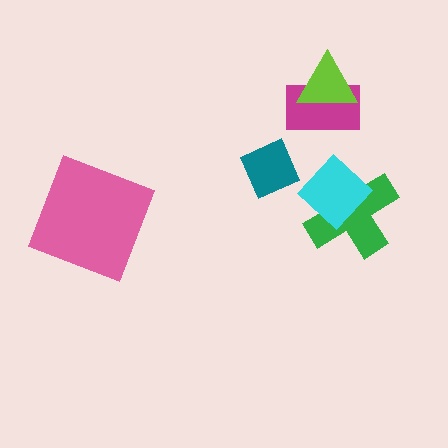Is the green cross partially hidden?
Yes, it is partially covered by another shape.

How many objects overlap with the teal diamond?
0 objects overlap with the teal diamond.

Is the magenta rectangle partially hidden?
Yes, it is partially covered by another shape.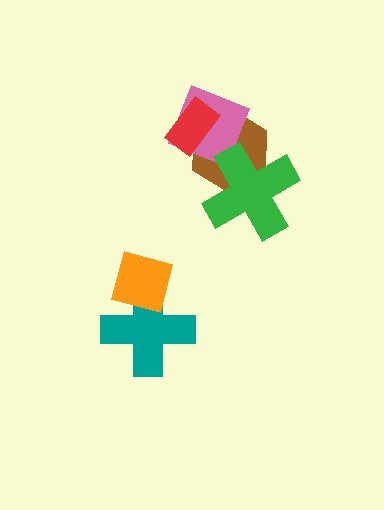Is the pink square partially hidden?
Yes, it is partially covered by another shape.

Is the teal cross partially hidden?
Yes, it is partially covered by another shape.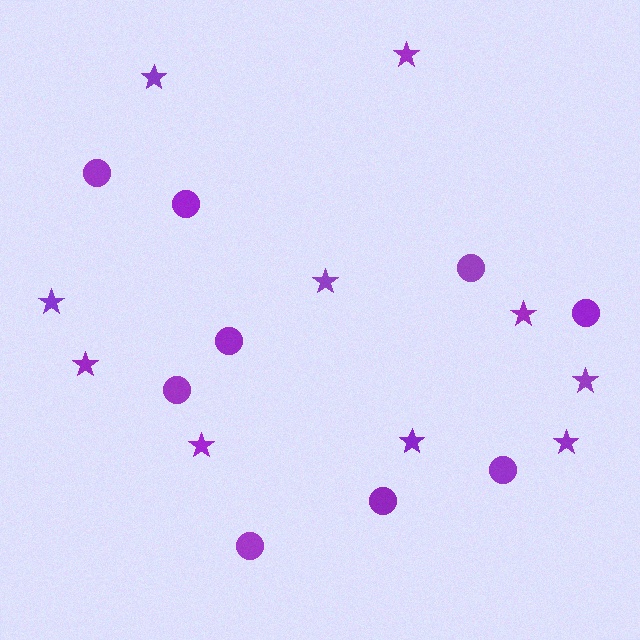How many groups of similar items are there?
There are 2 groups: one group of stars (10) and one group of circles (9).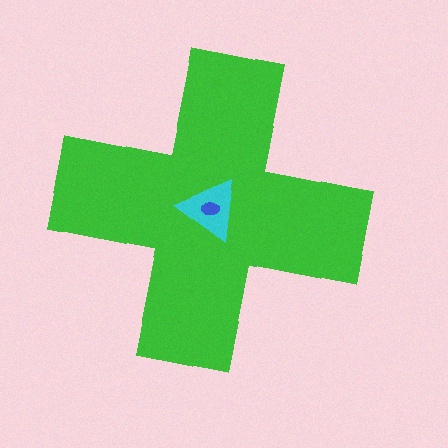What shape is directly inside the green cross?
The cyan triangle.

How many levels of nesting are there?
3.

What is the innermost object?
The blue ellipse.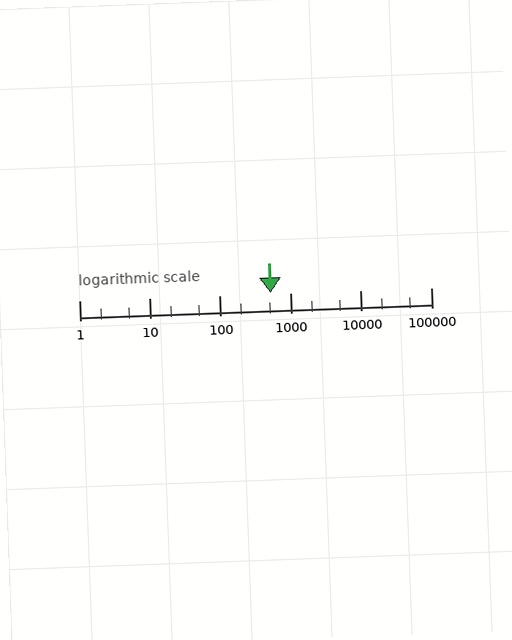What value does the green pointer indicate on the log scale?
The pointer indicates approximately 520.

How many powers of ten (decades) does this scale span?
The scale spans 5 decades, from 1 to 100000.